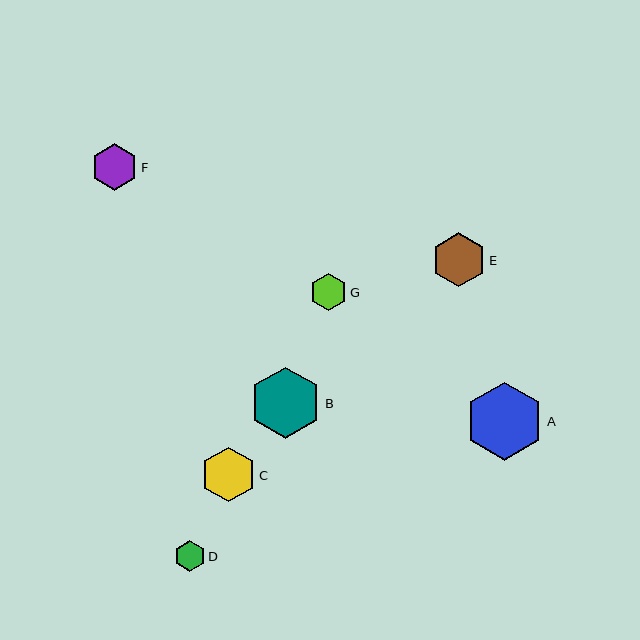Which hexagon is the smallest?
Hexagon D is the smallest with a size of approximately 30 pixels.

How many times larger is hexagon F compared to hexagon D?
Hexagon F is approximately 1.5 times the size of hexagon D.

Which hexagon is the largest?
Hexagon A is the largest with a size of approximately 78 pixels.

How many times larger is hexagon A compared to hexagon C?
Hexagon A is approximately 1.4 times the size of hexagon C.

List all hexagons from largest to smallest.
From largest to smallest: A, B, C, E, F, G, D.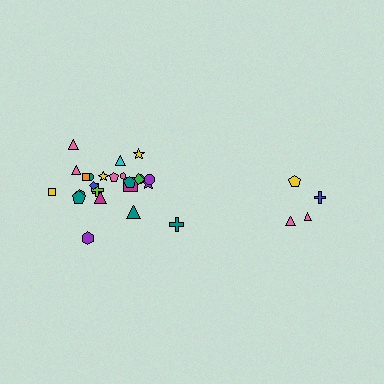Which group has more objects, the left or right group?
The left group.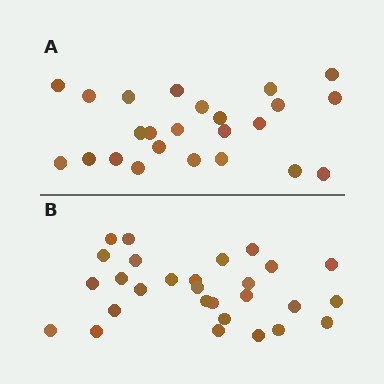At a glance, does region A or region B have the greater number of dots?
Region B (the bottom region) has more dots.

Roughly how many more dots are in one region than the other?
Region B has about 4 more dots than region A.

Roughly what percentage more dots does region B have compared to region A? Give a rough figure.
About 15% more.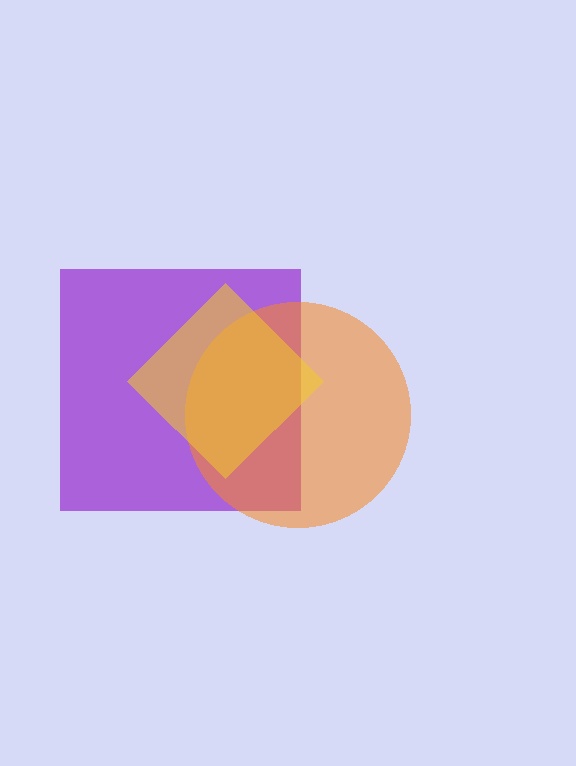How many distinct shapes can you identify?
There are 3 distinct shapes: a purple square, an orange circle, a yellow diamond.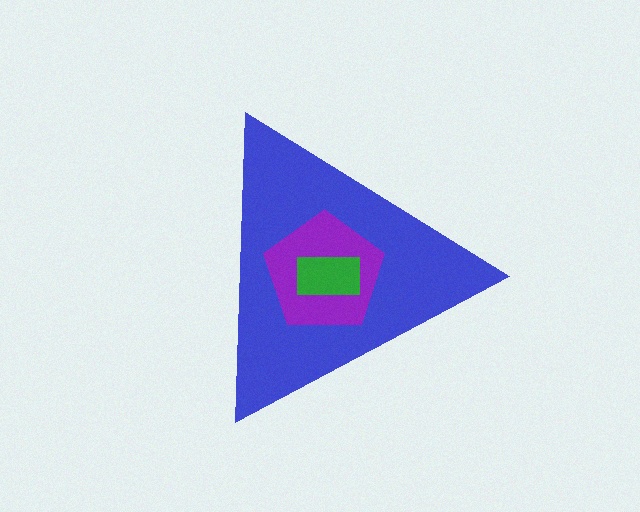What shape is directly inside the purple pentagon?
The green rectangle.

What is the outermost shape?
The blue triangle.